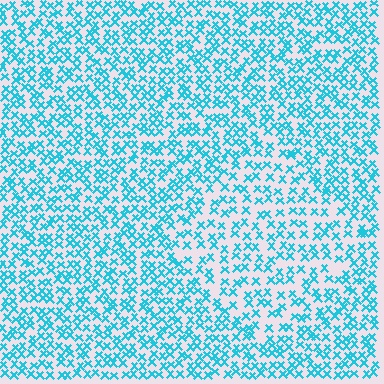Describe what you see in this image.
The image contains small cyan elements arranged at two different densities. A diamond-shaped region is visible where the elements are less densely packed than the surrounding area.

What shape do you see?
I see a diamond.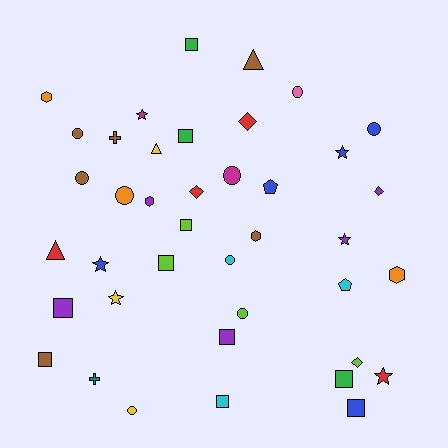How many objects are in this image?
There are 40 objects.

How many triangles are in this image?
There are 3 triangles.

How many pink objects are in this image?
There is 1 pink object.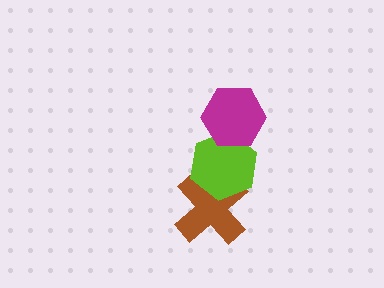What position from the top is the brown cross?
The brown cross is 3rd from the top.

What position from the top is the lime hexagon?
The lime hexagon is 2nd from the top.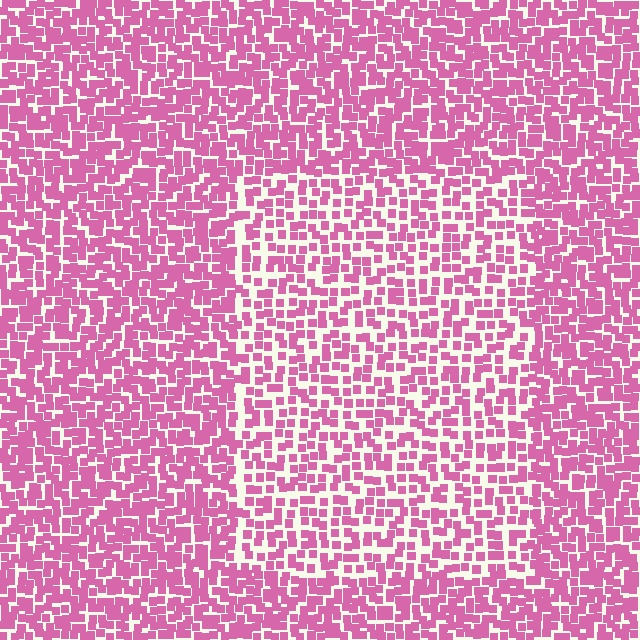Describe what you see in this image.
The image contains small pink elements arranged at two different densities. A rectangle-shaped region is visible where the elements are less densely packed than the surrounding area.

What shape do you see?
I see a rectangle.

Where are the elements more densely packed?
The elements are more densely packed outside the rectangle boundary.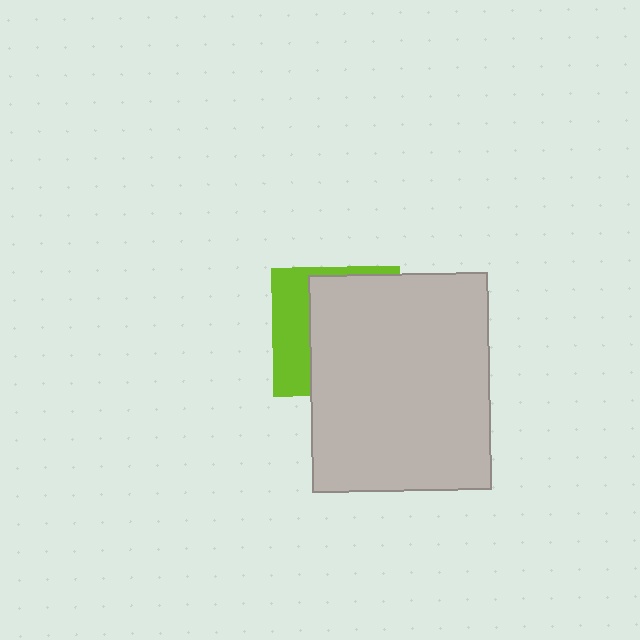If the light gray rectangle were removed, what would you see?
You would see the complete lime square.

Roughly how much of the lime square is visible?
A small part of it is visible (roughly 34%).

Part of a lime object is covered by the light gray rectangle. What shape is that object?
It is a square.